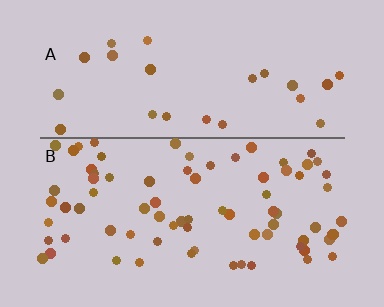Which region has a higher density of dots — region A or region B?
B (the bottom).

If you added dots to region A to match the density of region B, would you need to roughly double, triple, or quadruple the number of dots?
Approximately triple.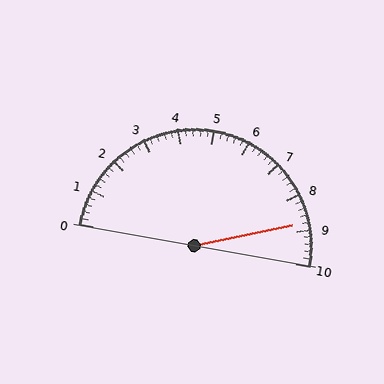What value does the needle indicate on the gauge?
The needle indicates approximately 8.8.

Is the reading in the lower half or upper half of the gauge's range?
The reading is in the upper half of the range (0 to 10).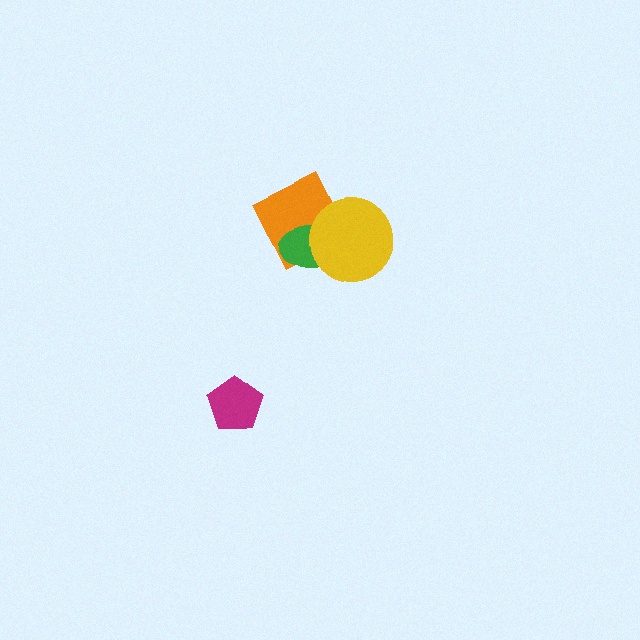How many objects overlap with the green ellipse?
2 objects overlap with the green ellipse.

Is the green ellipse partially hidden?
Yes, it is partially covered by another shape.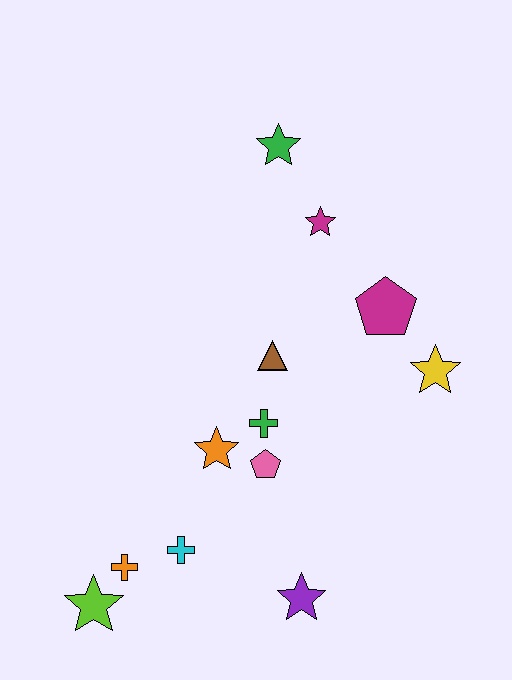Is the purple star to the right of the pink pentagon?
Yes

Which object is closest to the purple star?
The cyan cross is closest to the purple star.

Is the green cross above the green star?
No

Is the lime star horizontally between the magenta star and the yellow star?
No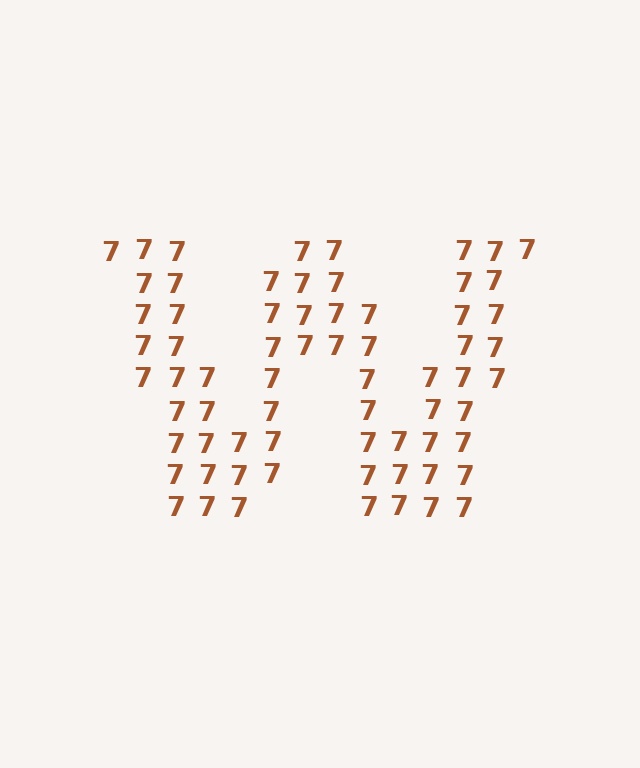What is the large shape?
The large shape is the letter W.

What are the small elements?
The small elements are digit 7's.